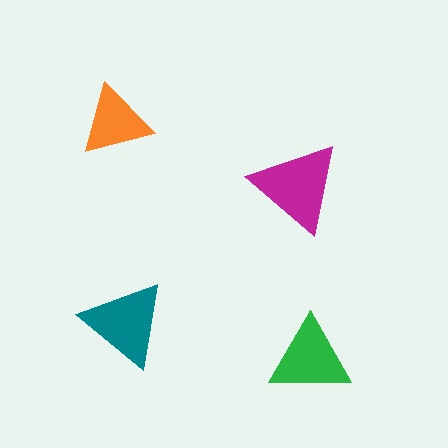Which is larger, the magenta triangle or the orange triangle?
The magenta one.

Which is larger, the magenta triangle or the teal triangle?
The magenta one.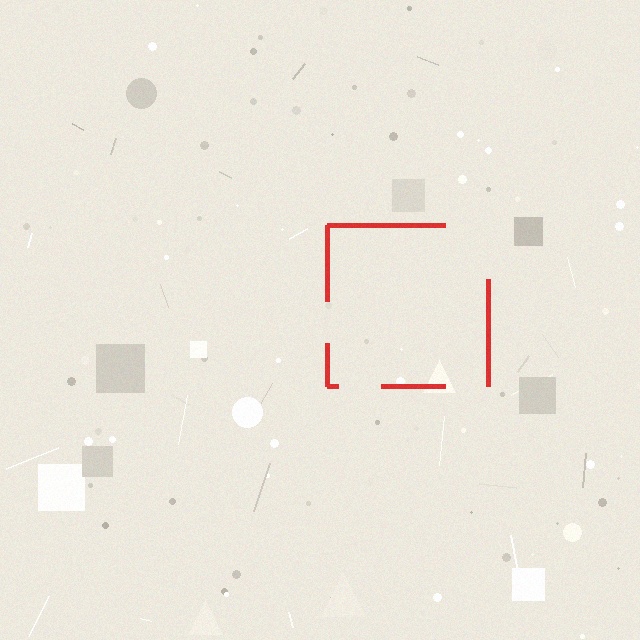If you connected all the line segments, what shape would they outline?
They would outline a square.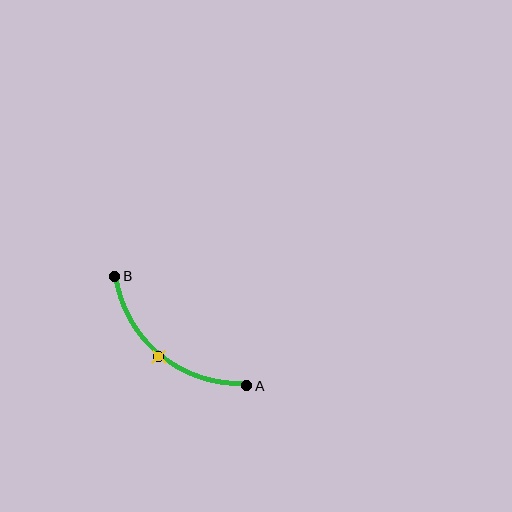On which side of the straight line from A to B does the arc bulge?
The arc bulges below and to the left of the straight line connecting A and B.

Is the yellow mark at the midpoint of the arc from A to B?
Yes. The yellow mark lies on the arc at equal arc-length from both A and B — it is the arc midpoint.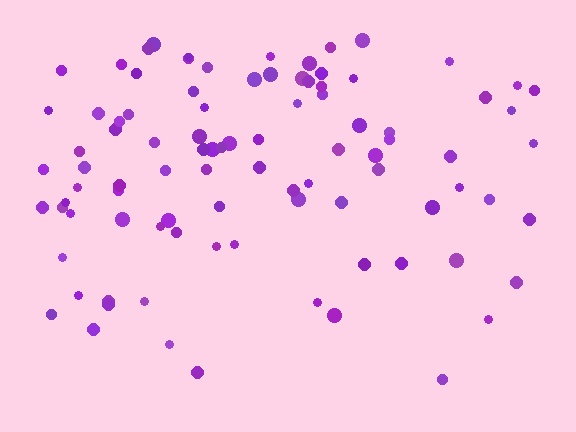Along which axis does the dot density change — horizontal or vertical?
Vertical.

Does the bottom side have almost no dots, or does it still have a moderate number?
Still a moderate number, just noticeably fewer than the top.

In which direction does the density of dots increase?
From bottom to top, with the top side densest.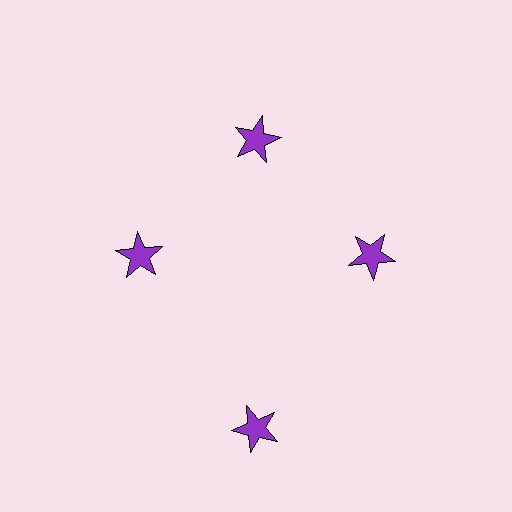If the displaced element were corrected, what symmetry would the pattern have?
It would have 4-fold rotational symmetry — the pattern would map onto itself every 90 degrees.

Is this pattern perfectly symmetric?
No. The 4 purple stars are arranged in a ring, but one element near the 6 o'clock position is pushed outward from the center, breaking the 4-fold rotational symmetry.